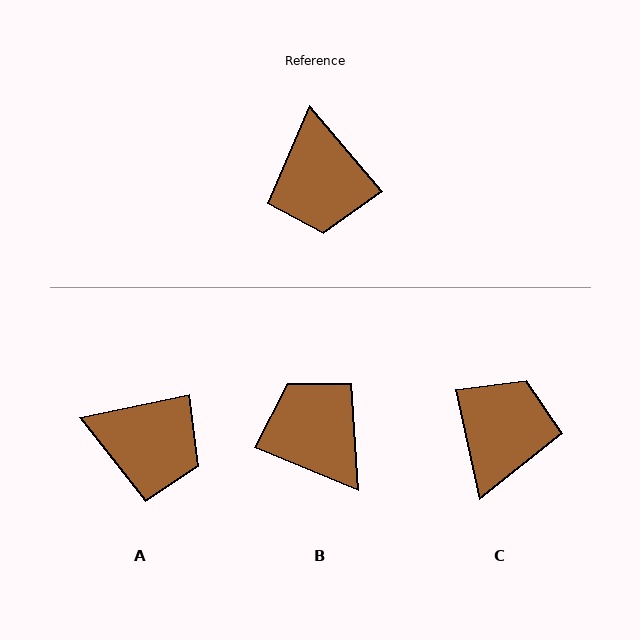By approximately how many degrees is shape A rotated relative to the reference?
Approximately 62 degrees counter-clockwise.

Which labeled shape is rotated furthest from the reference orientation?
B, about 153 degrees away.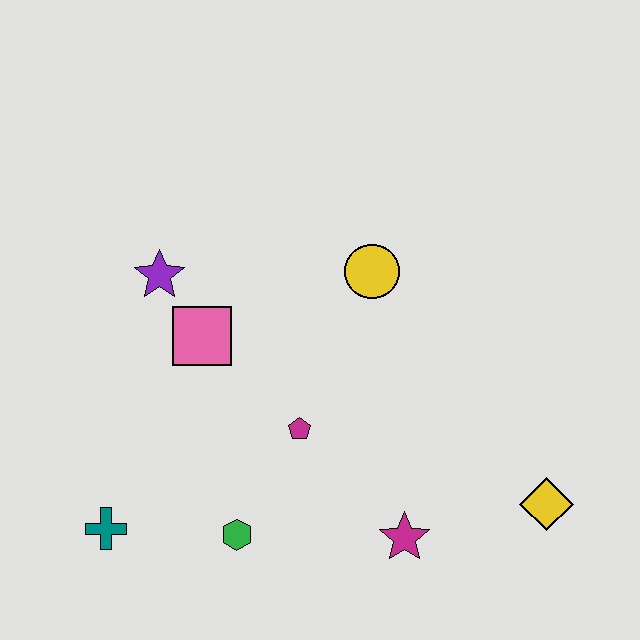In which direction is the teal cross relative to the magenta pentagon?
The teal cross is to the left of the magenta pentagon.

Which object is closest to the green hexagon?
The magenta pentagon is closest to the green hexagon.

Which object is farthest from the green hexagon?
The yellow diamond is farthest from the green hexagon.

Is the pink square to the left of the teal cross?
No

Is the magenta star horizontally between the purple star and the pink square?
No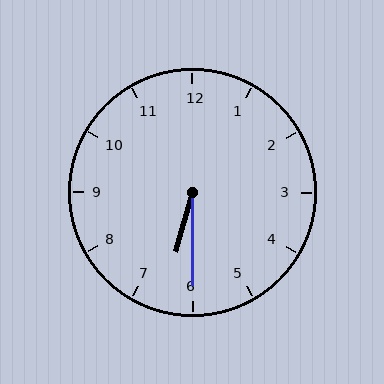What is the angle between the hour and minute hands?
Approximately 15 degrees.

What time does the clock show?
6:30.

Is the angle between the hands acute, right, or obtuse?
It is acute.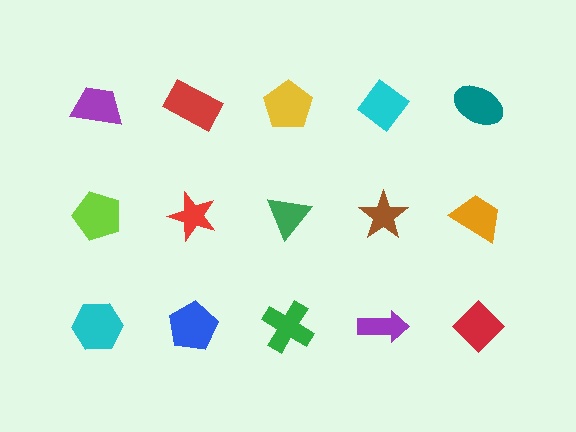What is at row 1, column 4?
A cyan diamond.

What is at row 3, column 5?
A red diamond.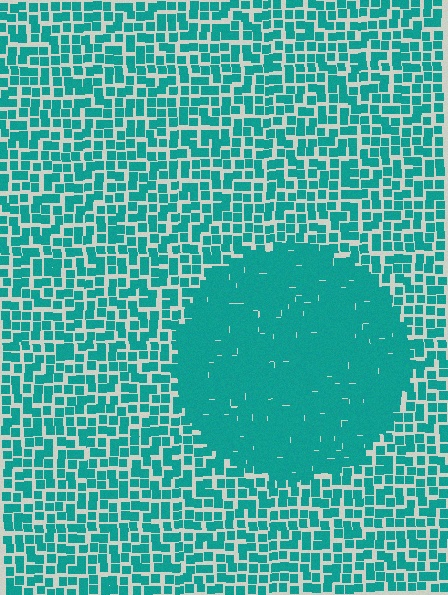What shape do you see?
I see a circle.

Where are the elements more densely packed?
The elements are more densely packed inside the circle boundary.